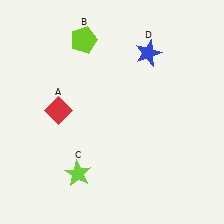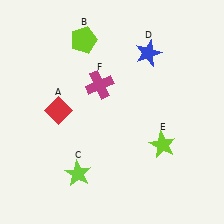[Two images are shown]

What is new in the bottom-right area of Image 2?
A lime star (E) was added in the bottom-right area of Image 2.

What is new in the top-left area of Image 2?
A magenta cross (F) was added in the top-left area of Image 2.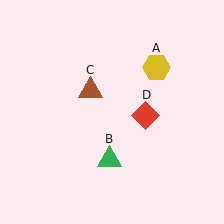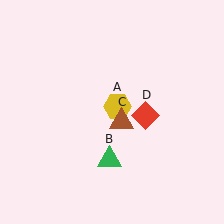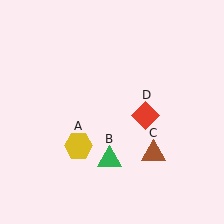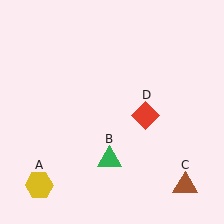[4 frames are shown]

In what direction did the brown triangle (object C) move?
The brown triangle (object C) moved down and to the right.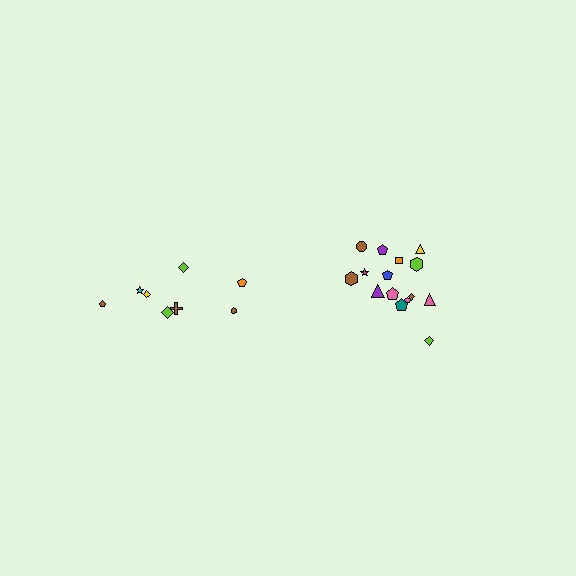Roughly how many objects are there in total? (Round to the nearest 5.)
Roughly 25 objects in total.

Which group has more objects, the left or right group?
The right group.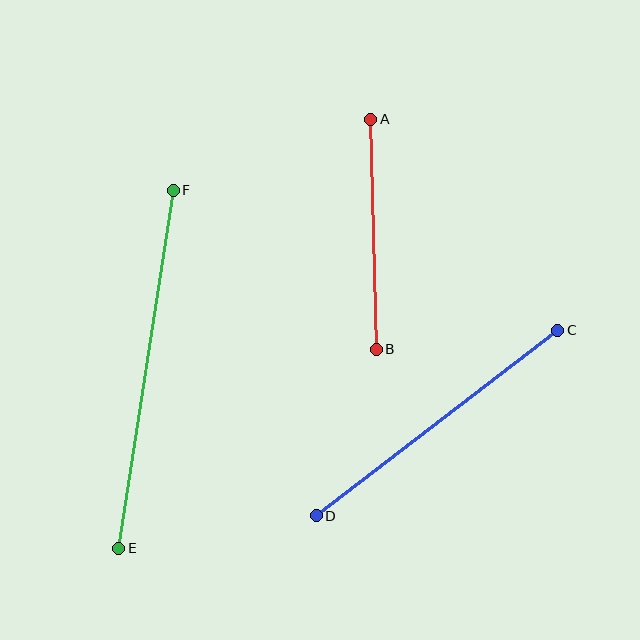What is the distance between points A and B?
The distance is approximately 230 pixels.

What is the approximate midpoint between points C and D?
The midpoint is at approximately (437, 423) pixels.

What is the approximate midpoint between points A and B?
The midpoint is at approximately (374, 234) pixels.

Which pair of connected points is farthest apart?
Points E and F are farthest apart.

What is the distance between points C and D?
The distance is approximately 304 pixels.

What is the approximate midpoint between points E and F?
The midpoint is at approximately (146, 369) pixels.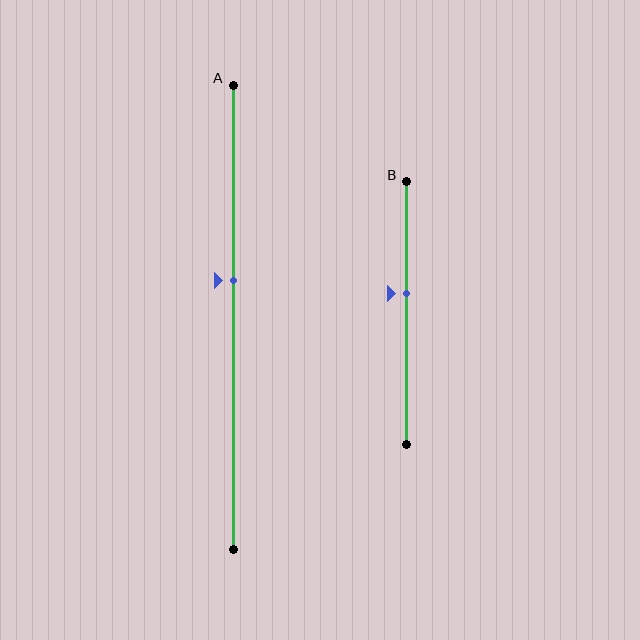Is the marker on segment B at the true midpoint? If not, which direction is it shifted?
No, the marker on segment B is shifted upward by about 7% of the segment length.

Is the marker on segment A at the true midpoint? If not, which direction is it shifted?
No, the marker on segment A is shifted upward by about 8% of the segment length.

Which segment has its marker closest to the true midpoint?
Segment B has its marker closest to the true midpoint.